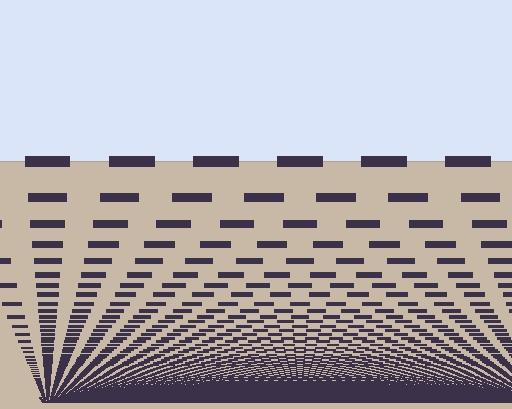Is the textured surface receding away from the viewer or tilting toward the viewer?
The surface appears to tilt toward the viewer. Texture elements get larger and sparser toward the top.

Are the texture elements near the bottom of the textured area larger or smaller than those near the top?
Smaller. The gradient is inverted — elements near the bottom are smaller and denser.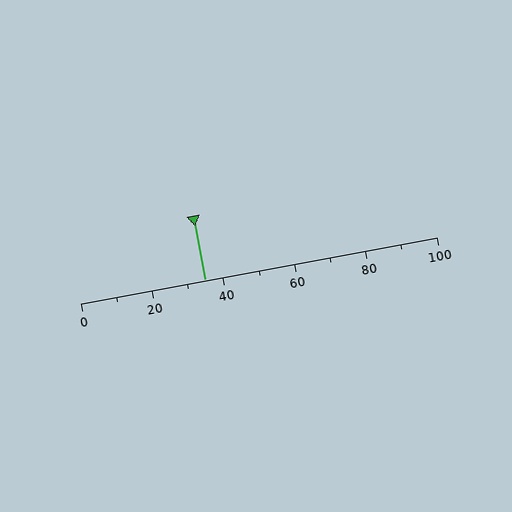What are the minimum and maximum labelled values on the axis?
The axis runs from 0 to 100.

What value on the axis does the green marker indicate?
The marker indicates approximately 35.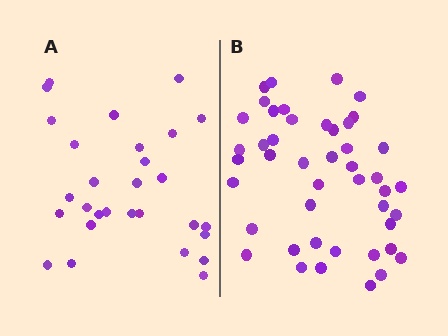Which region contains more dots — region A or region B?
Region B (the right region) has more dots.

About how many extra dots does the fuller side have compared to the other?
Region B has approximately 15 more dots than region A.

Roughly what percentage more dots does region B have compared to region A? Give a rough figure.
About 55% more.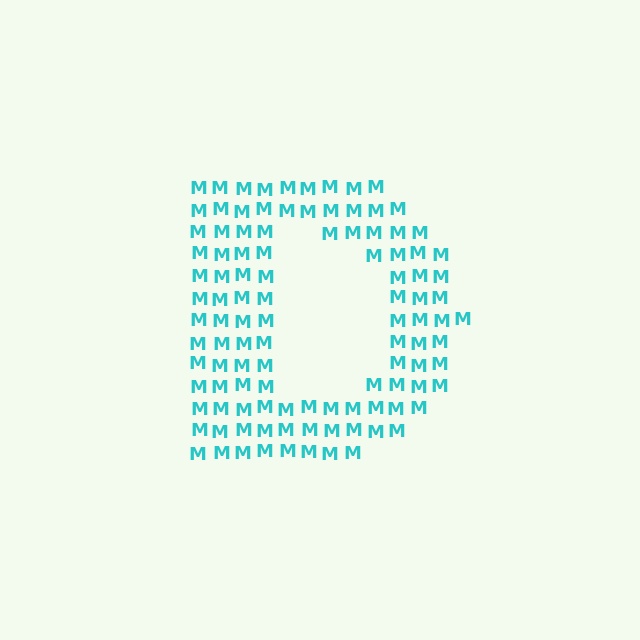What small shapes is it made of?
It is made of small letter M's.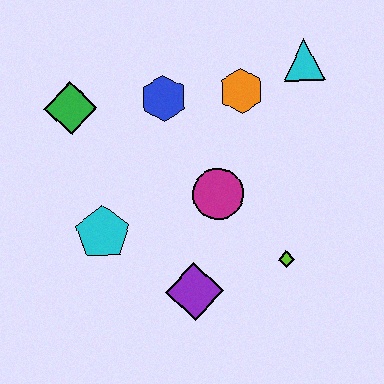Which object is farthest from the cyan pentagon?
The cyan triangle is farthest from the cyan pentagon.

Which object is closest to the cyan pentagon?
The purple diamond is closest to the cyan pentagon.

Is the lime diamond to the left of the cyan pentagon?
No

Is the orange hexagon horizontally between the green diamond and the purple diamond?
No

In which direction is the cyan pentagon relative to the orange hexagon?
The cyan pentagon is to the left of the orange hexagon.